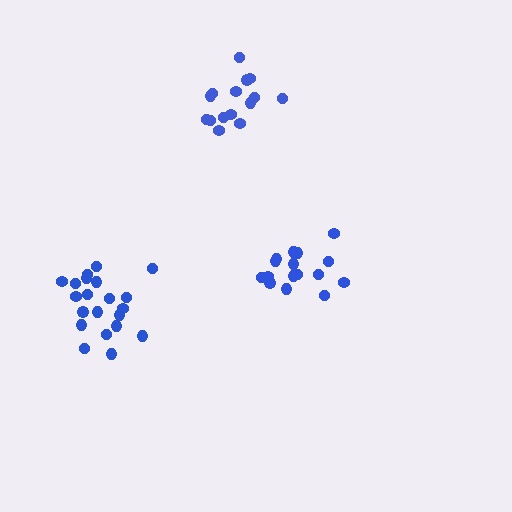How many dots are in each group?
Group 1: 15 dots, Group 2: 16 dots, Group 3: 21 dots (52 total).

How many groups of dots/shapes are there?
There are 3 groups.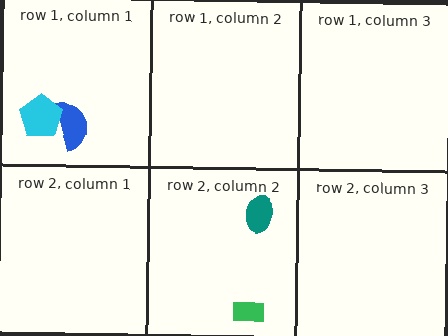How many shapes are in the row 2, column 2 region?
2.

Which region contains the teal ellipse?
The row 2, column 2 region.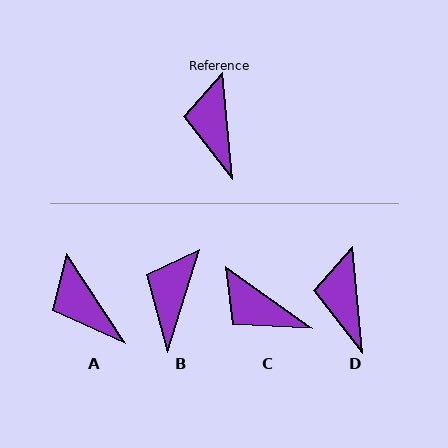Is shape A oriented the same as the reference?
No, it is off by about 28 degrees.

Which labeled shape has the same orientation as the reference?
D.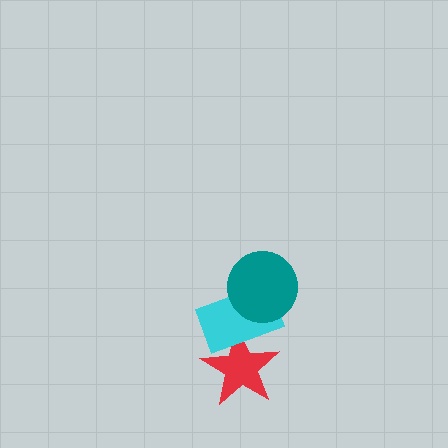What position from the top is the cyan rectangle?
The cyan rectangle is 2nd from the top.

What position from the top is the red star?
The red star is 3rd from the top.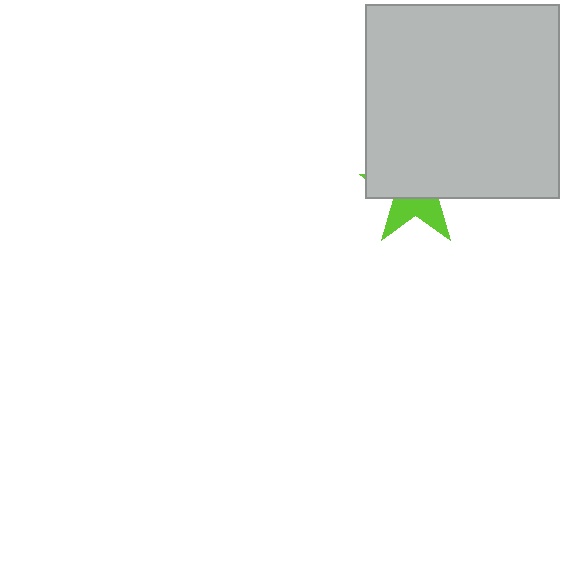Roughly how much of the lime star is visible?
A small part of it is visible (roughly 37%).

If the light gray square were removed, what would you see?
You would see the complete lime star.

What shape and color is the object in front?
The object in front is a light gray square.